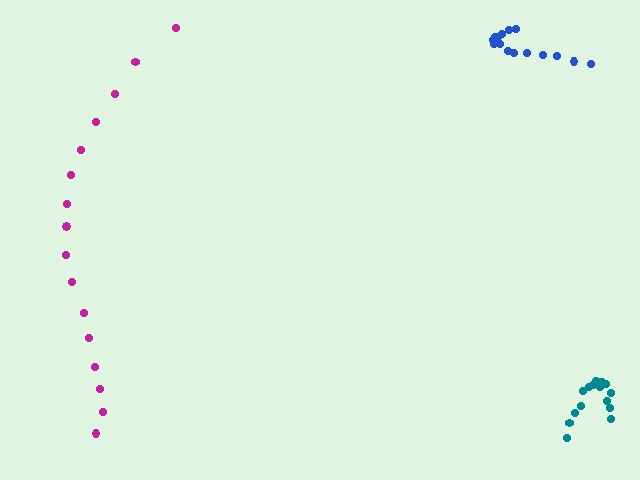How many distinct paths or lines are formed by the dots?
There are 3 distinct paths.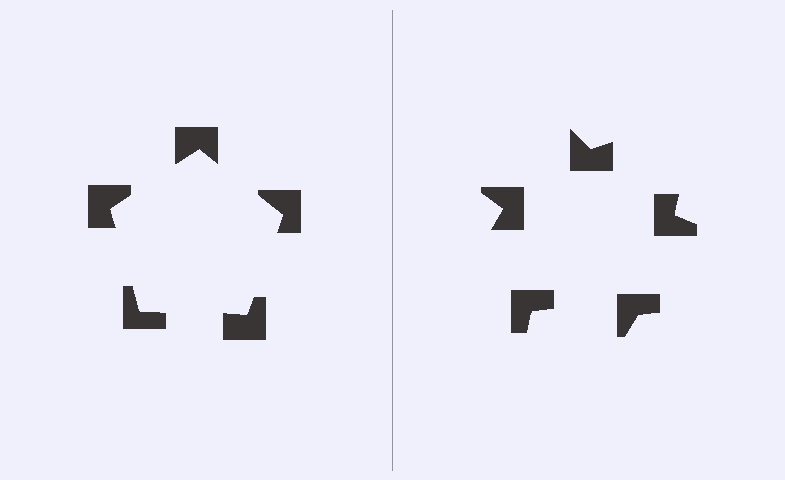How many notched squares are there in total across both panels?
10 — 5 on each side.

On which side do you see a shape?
An illusory pentagon appears on the left side. On the right side the wedge cuts are rotated, so no coherent shape forms.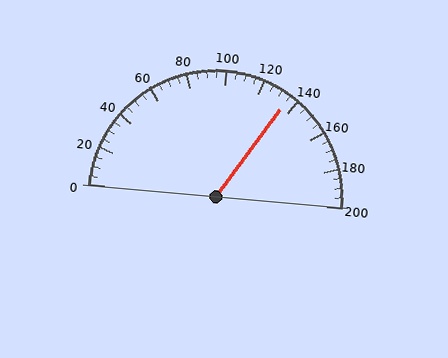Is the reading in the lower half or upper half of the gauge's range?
The reading is in the upper half of the range (0 to 200).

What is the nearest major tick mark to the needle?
The nearest major tick mark is 140.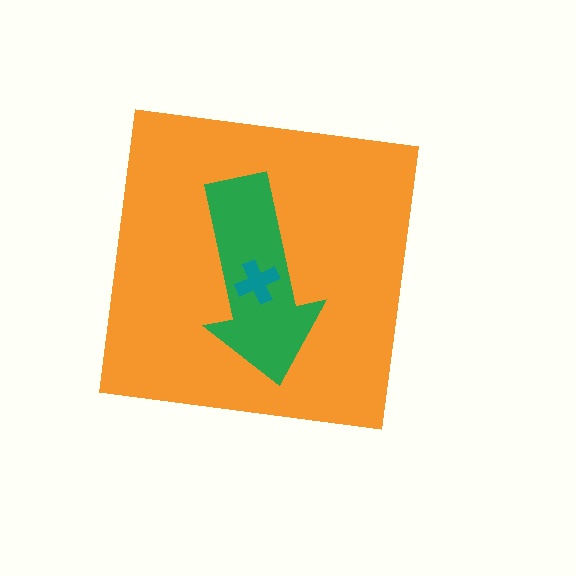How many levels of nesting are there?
3.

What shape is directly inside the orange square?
The green arrow.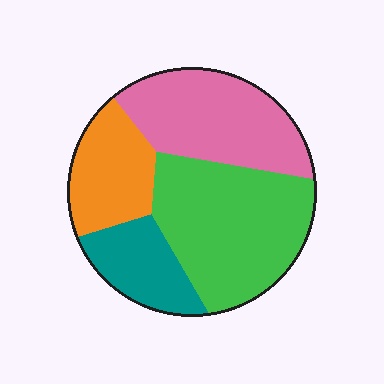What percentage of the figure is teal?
Teal takes up about one sixth (1/6) of the figure.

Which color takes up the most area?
Green, at roughly 40%.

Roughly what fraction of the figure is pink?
Pink covers 29% of the figure.